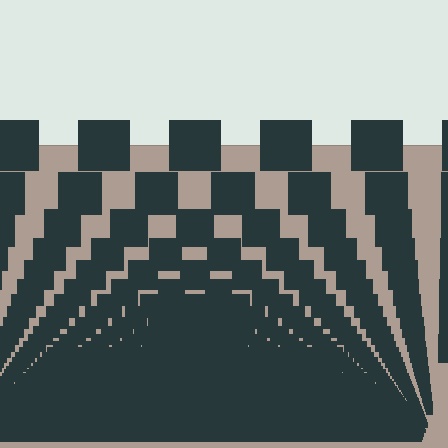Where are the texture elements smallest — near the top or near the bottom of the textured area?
Near the bottom.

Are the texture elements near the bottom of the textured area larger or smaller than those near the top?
Smaller. The gradient is inverted — elements near the bottom are smaller and denser.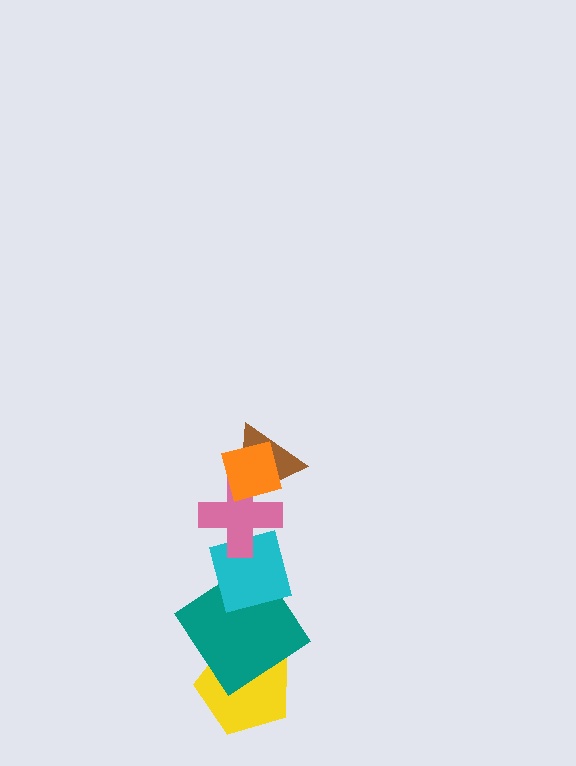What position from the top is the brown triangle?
The brown triangle is 2nd from the top.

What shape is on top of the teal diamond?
The cyan square is on top of the teal diamond.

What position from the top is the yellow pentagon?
The yellow pentagon is 6th from the top.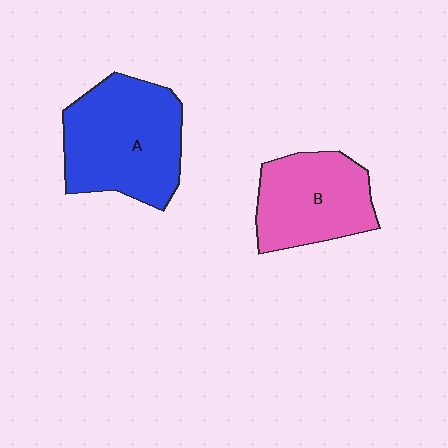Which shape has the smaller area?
Shape B (pink).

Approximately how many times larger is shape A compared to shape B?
Approximately 1.3 times.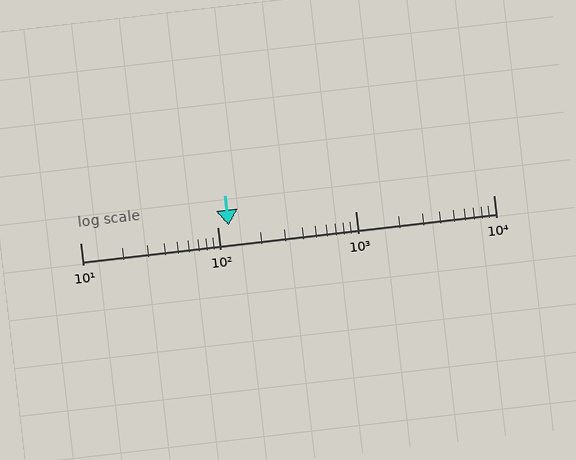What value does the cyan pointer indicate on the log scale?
The pointer indicates approximately 120.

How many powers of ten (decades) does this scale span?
The scale spans 3 decades, from 10 to 10000.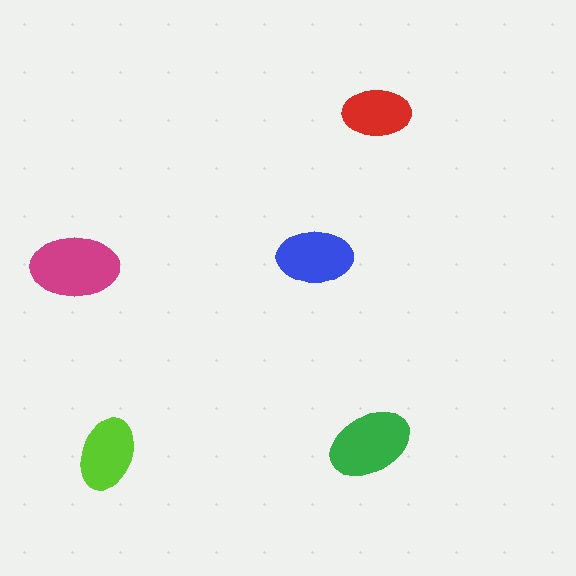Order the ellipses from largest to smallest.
the magenta one, the green one, the blue one, the lime one, the red one.